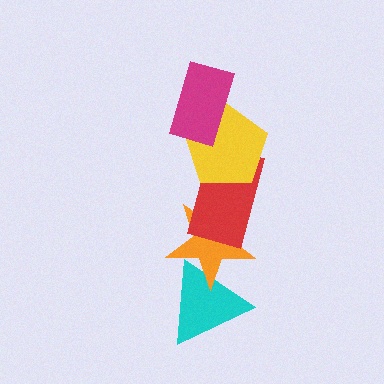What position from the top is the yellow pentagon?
The yellow pentagon is 2nd from the top.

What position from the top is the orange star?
The orange star is 4th from the top.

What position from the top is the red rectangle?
The red rectangle is 3rd from the top.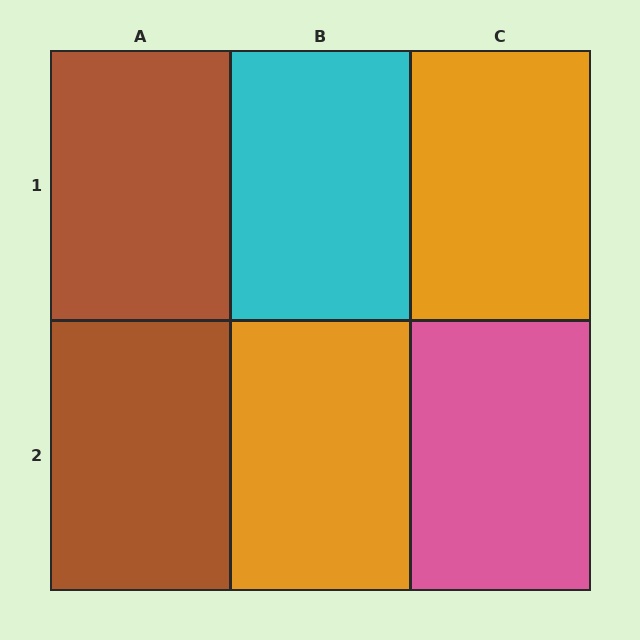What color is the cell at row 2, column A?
Brown.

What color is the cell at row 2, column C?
Pink.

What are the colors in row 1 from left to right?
Brown, cyan, orange.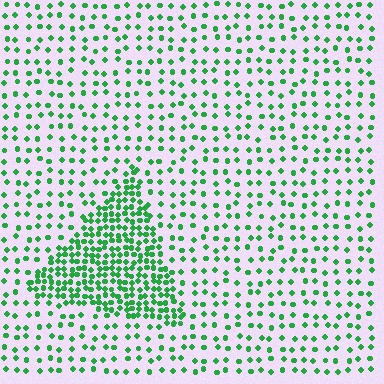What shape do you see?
I see a triangle.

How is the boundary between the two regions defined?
The boundary is defined by a change in element density (approximately 2.6x ratio). All elements are the same color, size, and shape.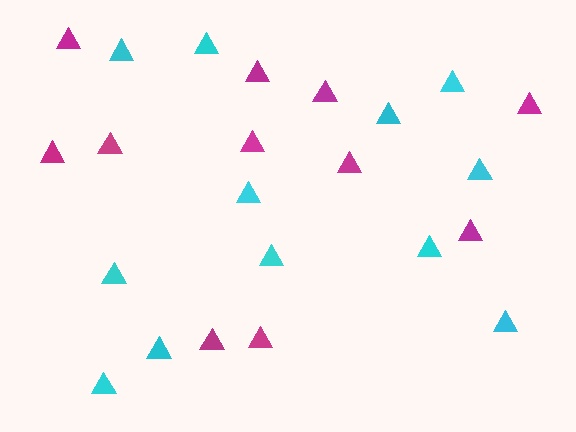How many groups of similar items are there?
There are 2 groups: one group of cyan triangles (12) and one group of magenta triangles (11).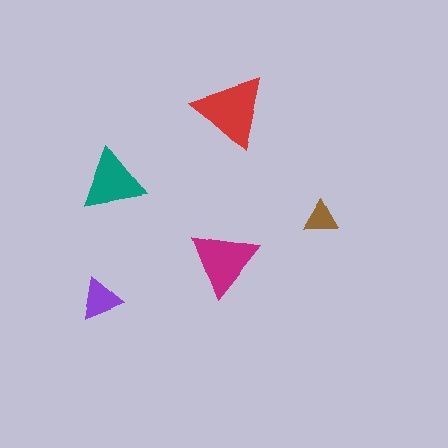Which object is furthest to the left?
The purple triangle is leftmost.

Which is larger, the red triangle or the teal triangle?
The red one.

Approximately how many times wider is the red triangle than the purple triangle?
About 1.5 times wider.